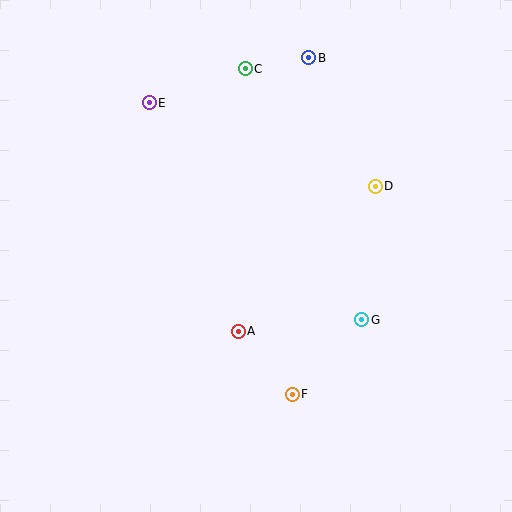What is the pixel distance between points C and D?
The distance between C and D is 175 pixels.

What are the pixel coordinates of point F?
Point F is at (292, 394).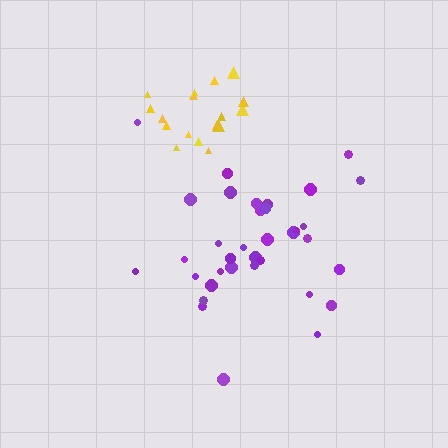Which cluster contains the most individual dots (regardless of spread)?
Purple (35).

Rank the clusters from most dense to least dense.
yellow, purple.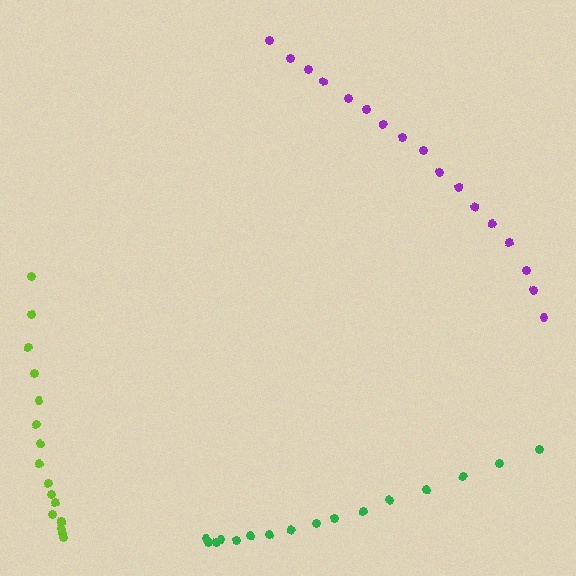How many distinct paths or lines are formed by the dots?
There are 3 distinct paths.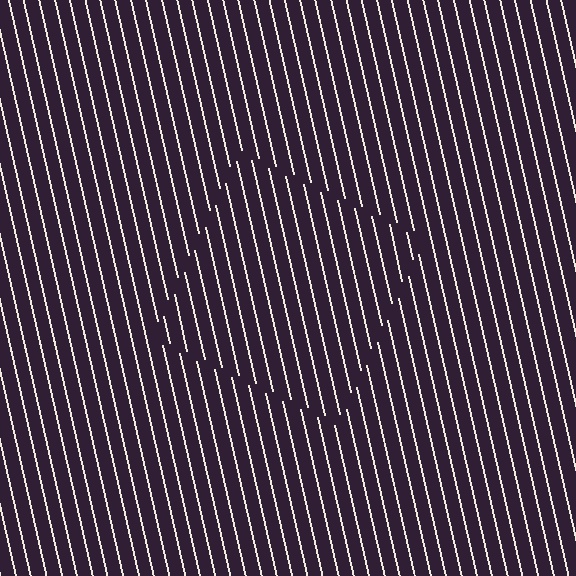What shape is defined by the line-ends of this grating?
An illusory square. The interior of the shape contains the same grating, shifted by half a period — the contour is defined by the phase discontinuity where line-ends from the inner and outer gratings abut.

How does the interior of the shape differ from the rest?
The interior of the shape contains the same grating, shifted by half a period — the contour is defined by the phase discontinuity where line-ends from the inner and outer gratings abut.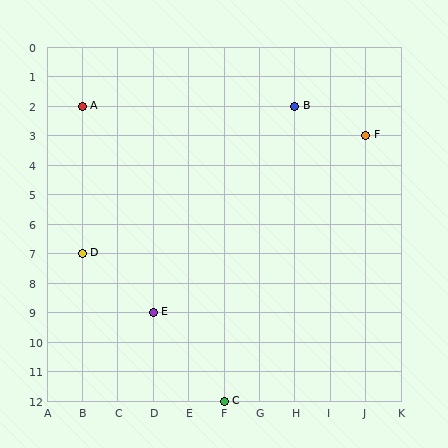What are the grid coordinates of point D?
Point D is at grid coordinates (B, 7).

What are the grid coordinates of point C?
Point C is at grid coordinates (F, 12).